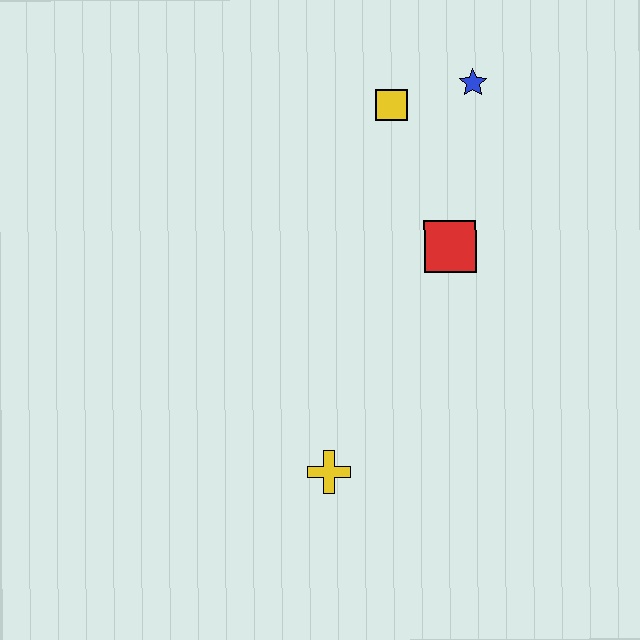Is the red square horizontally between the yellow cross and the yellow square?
No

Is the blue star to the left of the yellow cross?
No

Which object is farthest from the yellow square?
The yellow cross is farthest from the yellow square.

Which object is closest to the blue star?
The yellow square is closest to the blue star.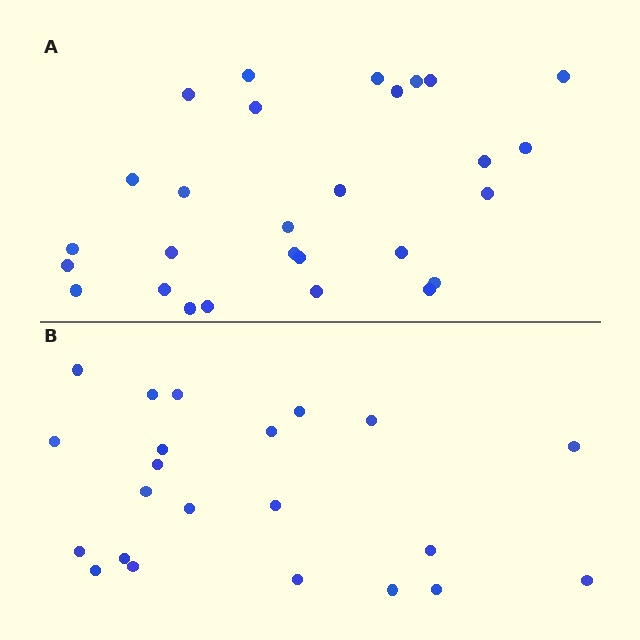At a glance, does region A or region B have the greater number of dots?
Region A (the top region) has more dots.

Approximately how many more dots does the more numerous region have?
Region A has about 6 more dots than region B.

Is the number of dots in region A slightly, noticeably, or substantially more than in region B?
Region A has noticeably more, but not dramatically so. The ratio is roughly 1.3 to 1.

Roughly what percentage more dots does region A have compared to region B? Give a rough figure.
About 25% more.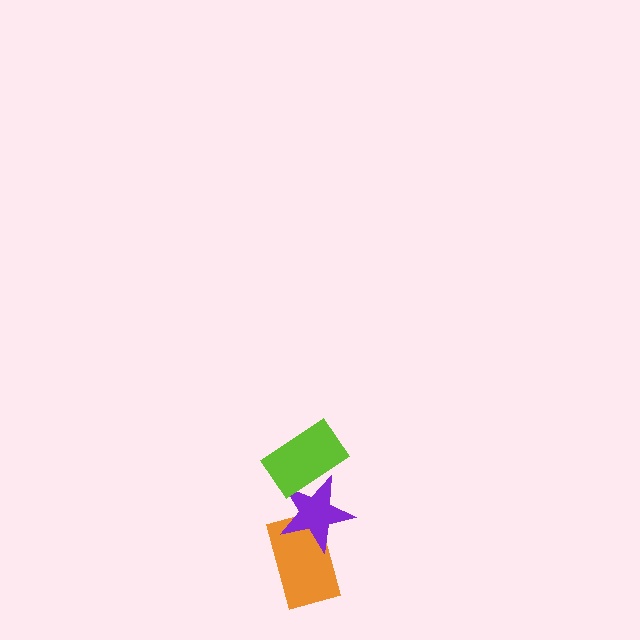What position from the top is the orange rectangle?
The orange rectangle is 3rd from the top.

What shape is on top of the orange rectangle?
The purple star is on top of the orange rectangle.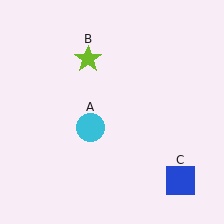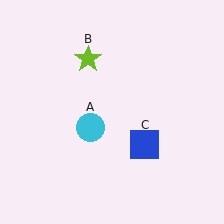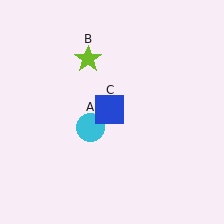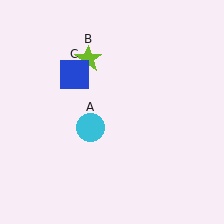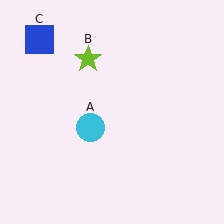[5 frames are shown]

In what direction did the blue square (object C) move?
The blue square (object C) moved up and to the left.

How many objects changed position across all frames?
1 object changed position: blue square (object C).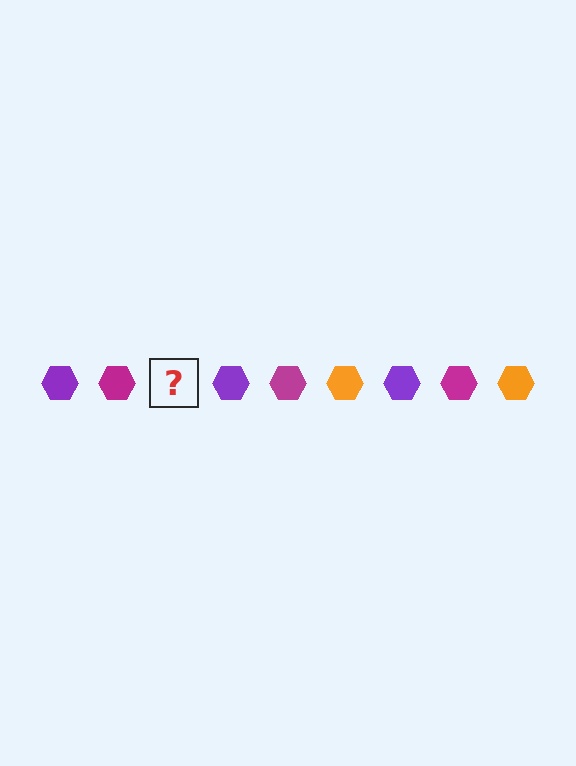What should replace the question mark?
The question mark should be replaced with an orange hexagon.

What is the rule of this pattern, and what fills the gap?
The rule is that the pattern cycles through purple, magenta, orange hexagons. The gap should be filled with an orange hexagon.